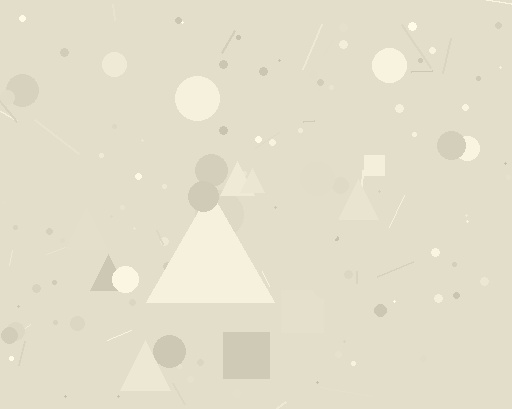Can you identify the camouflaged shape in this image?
The camouflaged shape is a triangle.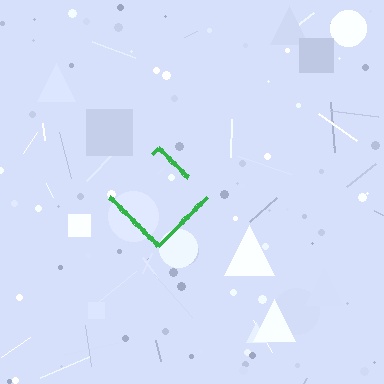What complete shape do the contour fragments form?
The contour fragments form a diamond.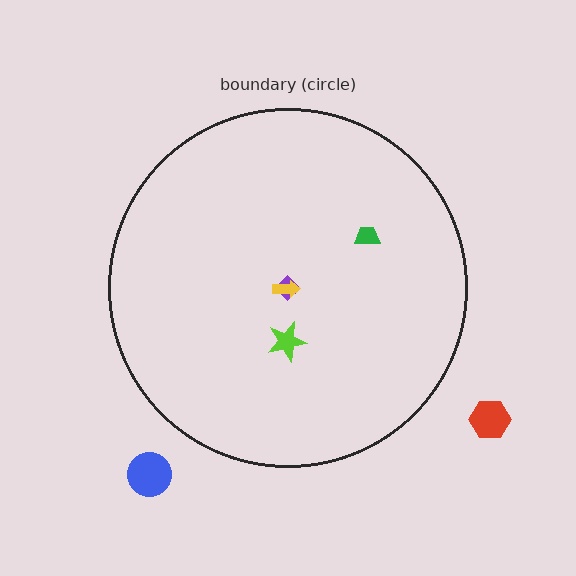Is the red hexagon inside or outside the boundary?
Outside.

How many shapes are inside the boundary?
4 inside, 2 outside.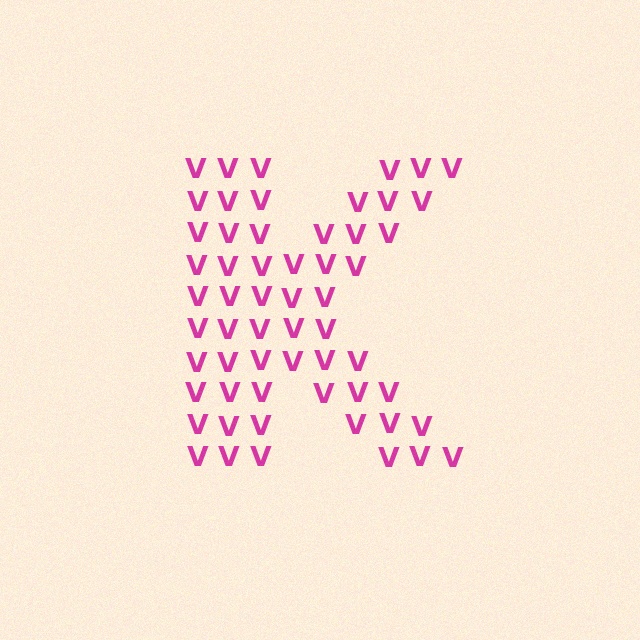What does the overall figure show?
The overall figure shows the letter K.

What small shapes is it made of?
It is made of small letter V's.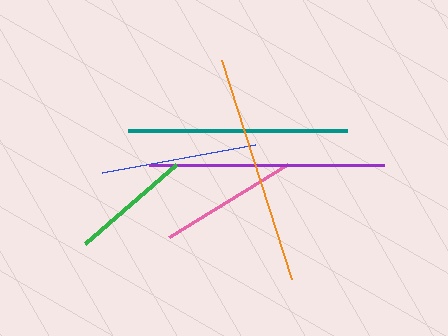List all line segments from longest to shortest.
From longest to shortest: purple, orange, teal, blue, pink, green.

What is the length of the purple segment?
The purple segment is approximately 235 pixels long.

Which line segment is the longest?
The purple line is the longest at approximately 235 pixels.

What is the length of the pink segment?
The pink segment is approximately 140 pixels long.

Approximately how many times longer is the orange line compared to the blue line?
The orange line is approximately 1.5 times the length of the blue line.